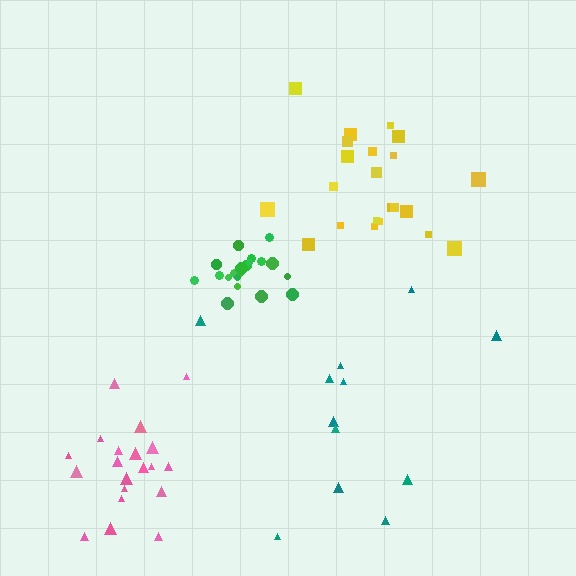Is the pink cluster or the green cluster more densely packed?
Green.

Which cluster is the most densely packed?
Green.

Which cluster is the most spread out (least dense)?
Teal.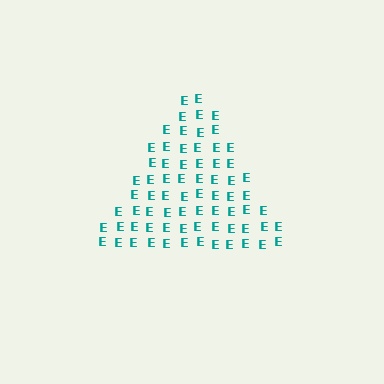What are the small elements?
The small elements are letter E's.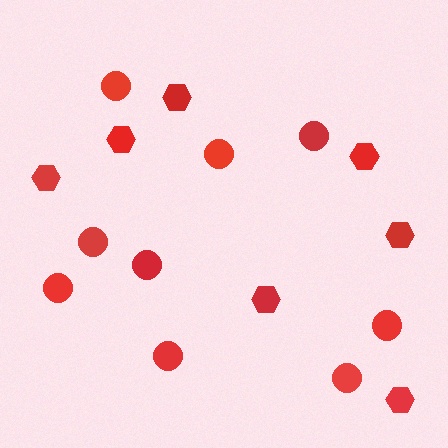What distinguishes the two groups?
There are 2 groups: one group of hexagons (7) and one group of circles (9).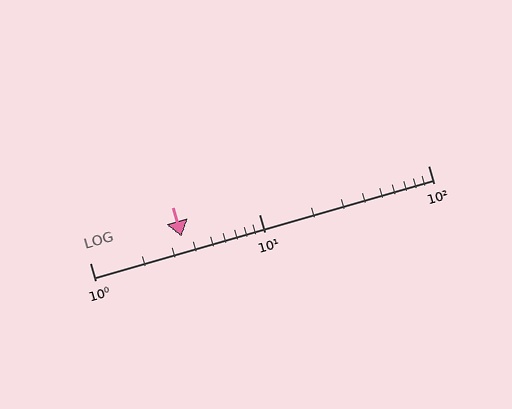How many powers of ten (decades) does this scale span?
The scale spans 2 decades, from 1 to 100.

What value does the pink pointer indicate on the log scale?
The pointer indicates approximately 3.5.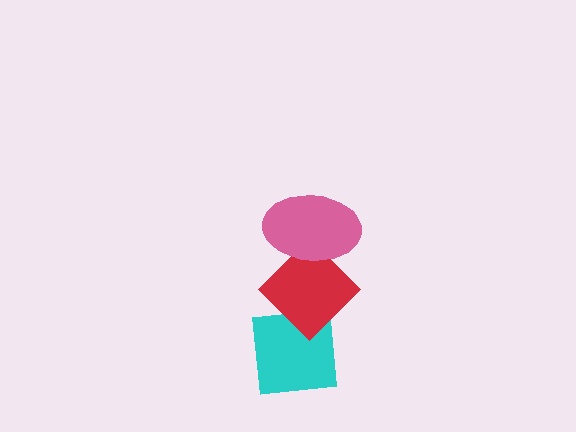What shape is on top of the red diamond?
The pink ellipse is on top of the red diamond.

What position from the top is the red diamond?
The red diamond is 2nd from the top.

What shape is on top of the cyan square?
The red diamond is on top of the cyan square.